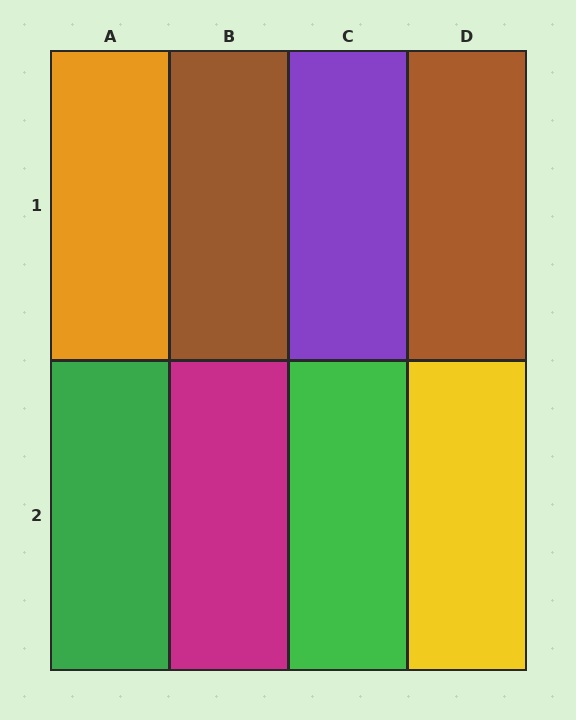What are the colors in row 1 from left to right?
Orange, brown, purple, brown.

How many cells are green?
2 cells are green.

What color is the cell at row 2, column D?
Yellow.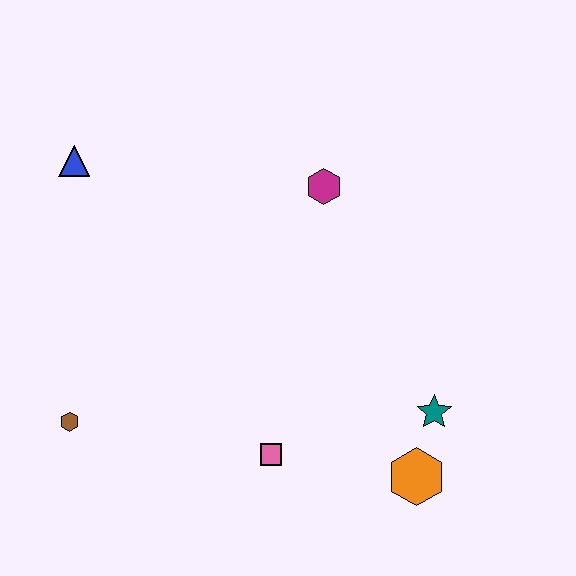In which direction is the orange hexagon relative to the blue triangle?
The orange hexagon is to the right of the blue triangle.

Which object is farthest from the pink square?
The blue triangle is farthest from the pink square.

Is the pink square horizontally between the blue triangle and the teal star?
Yes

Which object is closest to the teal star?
The orange hexagon is closest to the teal star.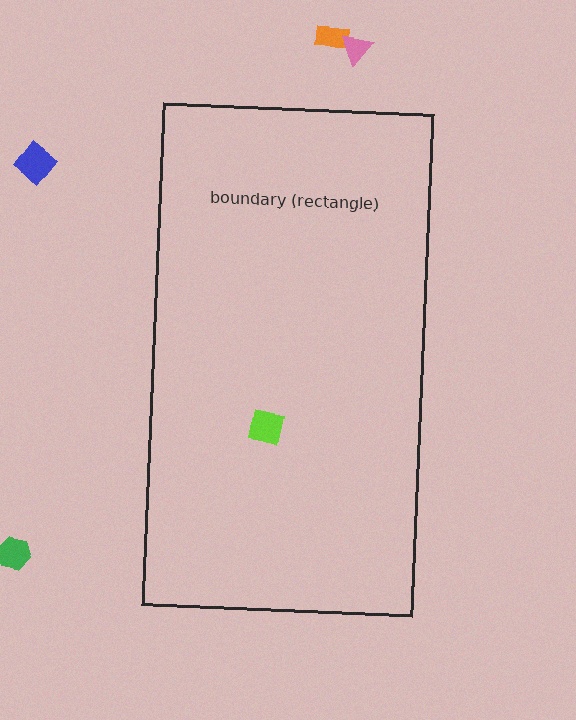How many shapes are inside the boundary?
1 inside, 4 outside.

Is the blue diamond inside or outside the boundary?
Outside.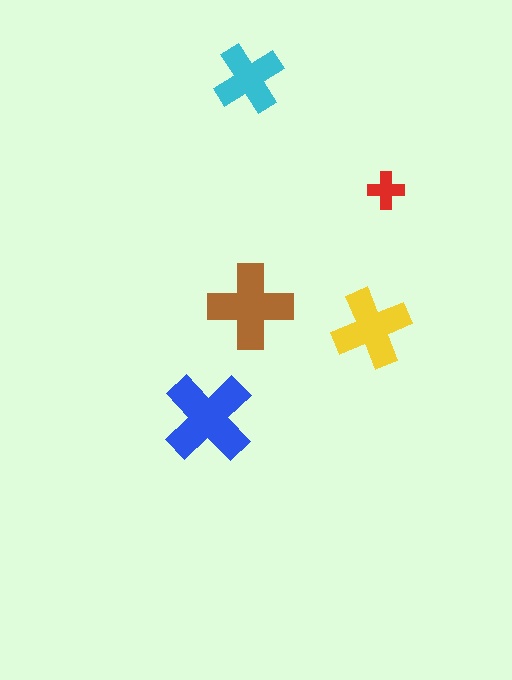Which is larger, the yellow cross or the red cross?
The yellow one.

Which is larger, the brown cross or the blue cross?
The blue one.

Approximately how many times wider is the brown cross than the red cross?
About 2.5 times wider.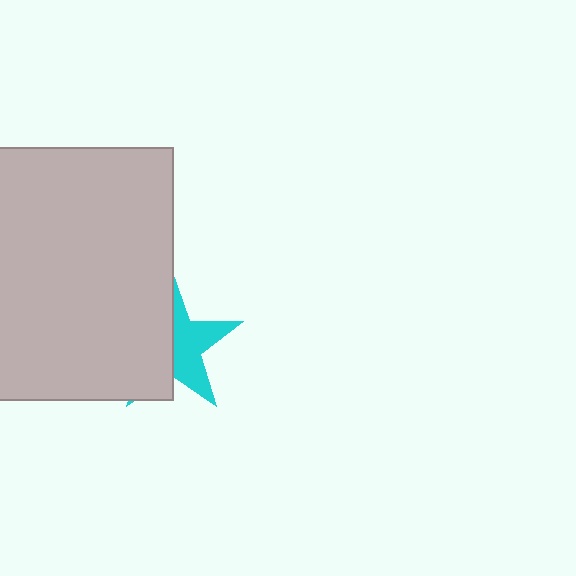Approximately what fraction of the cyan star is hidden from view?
Roughly 53% of the cyan star is hidden behind the light gray rectangle.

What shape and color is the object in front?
The object in front is a light gray rectangle.